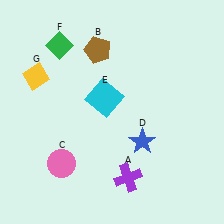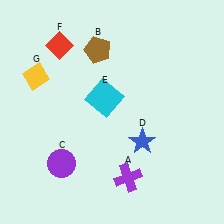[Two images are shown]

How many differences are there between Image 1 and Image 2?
There are 2 differences between the two images.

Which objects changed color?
C changed from pink to purple. F changed from green to red.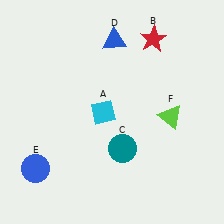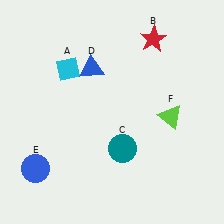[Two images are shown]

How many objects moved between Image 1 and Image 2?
2 objects moved between the two images.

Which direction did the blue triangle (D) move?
The blue triangle (D) moved down.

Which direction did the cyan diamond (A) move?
The cyan diamond (A) moved up.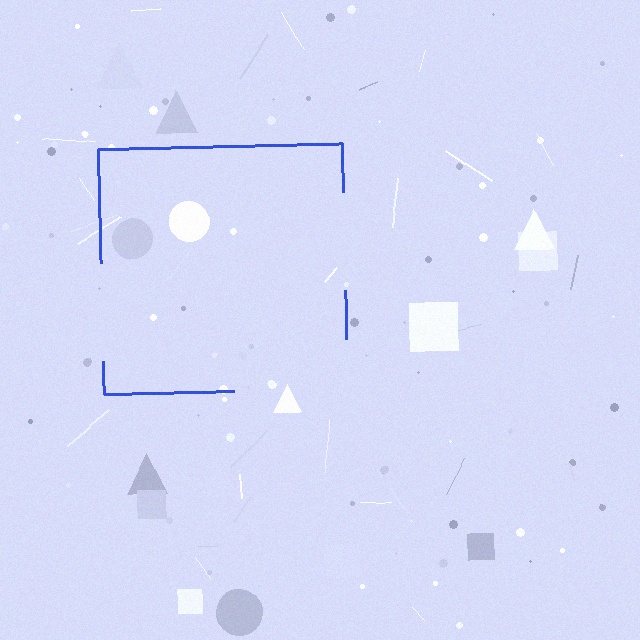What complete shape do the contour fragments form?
The contour fragments form a square.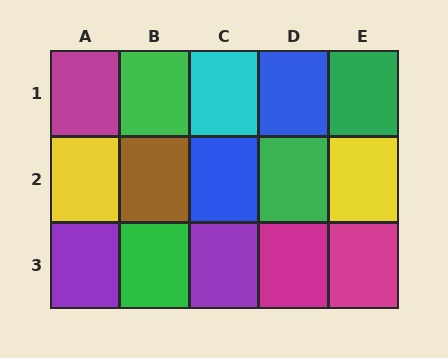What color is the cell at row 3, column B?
Green.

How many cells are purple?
2 cells are purple.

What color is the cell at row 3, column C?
Purple.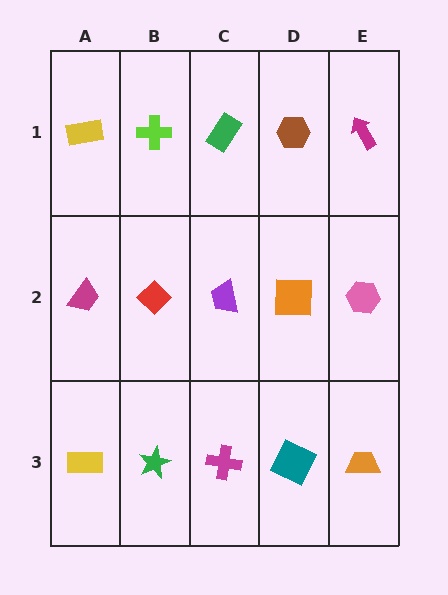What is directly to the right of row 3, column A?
A green star.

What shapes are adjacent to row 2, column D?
A brown hexagon (row 1, column D), a teal square (row 3, column D), a purple trapezoid (row 2, column C), a pink hexagon (row 2, column E).